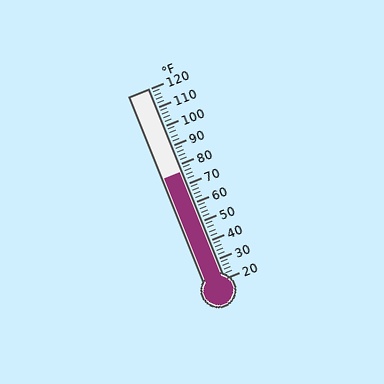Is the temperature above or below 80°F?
The temperature is below 80°F.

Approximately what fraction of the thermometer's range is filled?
The thermometer is filled to approximately 55% of its range.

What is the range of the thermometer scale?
The thermometer scale ranges from 20°F to 120°F.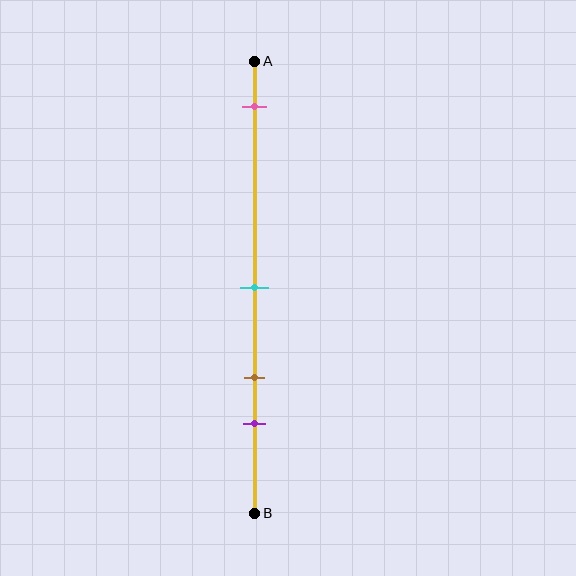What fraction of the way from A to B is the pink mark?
The pink mark is approximately 10% (0.1) of the way from A to B.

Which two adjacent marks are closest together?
The brown and purple marks are the closest adjacent pair.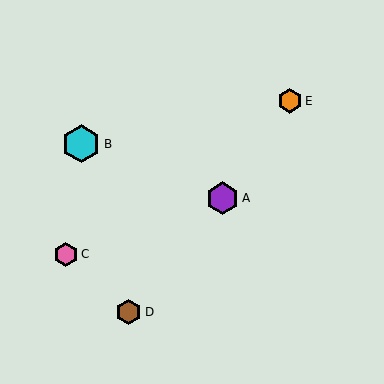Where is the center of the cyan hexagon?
The center of the cyan hexagon is at (81, 144).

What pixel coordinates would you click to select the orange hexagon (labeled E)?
Click at (290, 101) to select the orange hexagon E.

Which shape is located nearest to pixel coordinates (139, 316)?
The brown hexagon (labeled D) at (129, 312) is nearest to that location.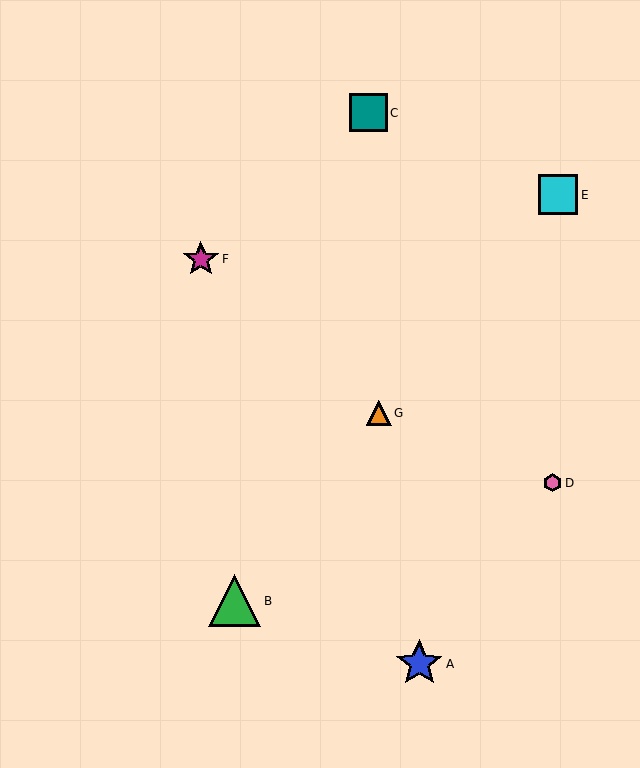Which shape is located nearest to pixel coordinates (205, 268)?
The magenta star (labeled F) at (201, 259) is nearest to that location.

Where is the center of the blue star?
The center of the blue star is at (419, 664).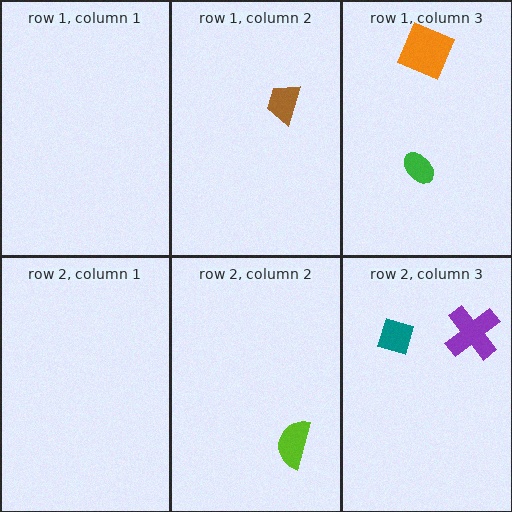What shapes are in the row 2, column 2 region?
The lime semicircle.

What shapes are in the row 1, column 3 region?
The orange square, the green ellipse.